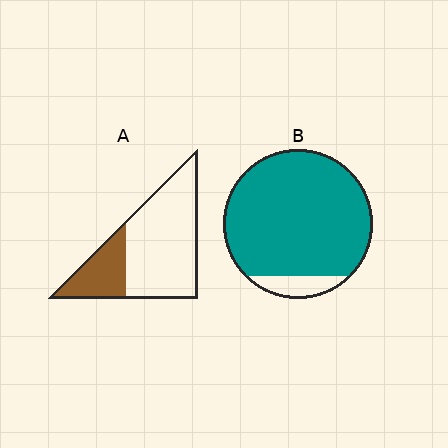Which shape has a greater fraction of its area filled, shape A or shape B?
Shape B.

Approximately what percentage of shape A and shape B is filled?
A is approximately 25% and B is approximately 90%.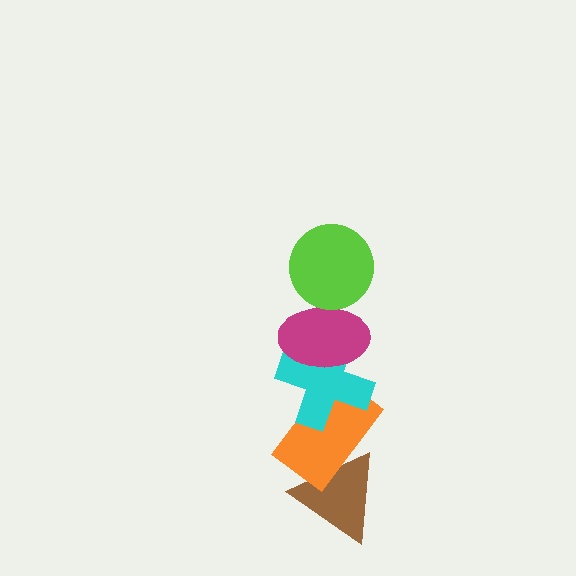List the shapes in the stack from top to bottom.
From top to bottom: the lime circle, the magenta ellipse, the cyan cross, the orange rectangle, the brown triangle.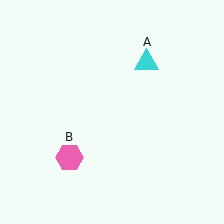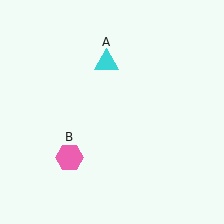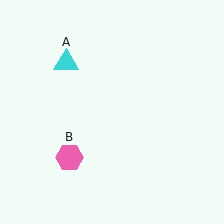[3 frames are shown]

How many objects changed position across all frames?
1 object changed position: cyan triangle (object A).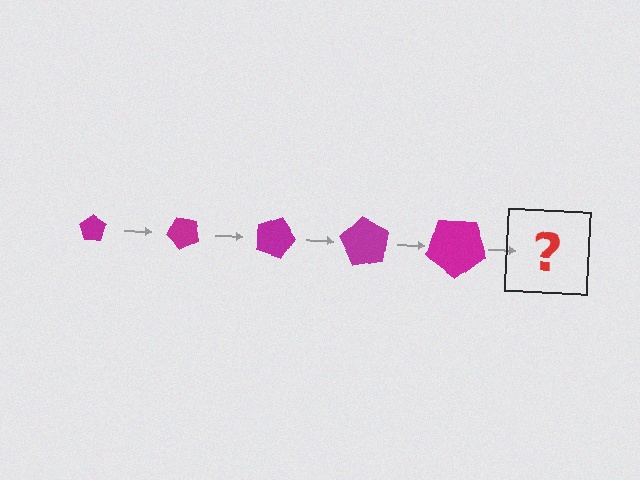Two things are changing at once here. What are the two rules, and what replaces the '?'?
The two rules are that the pentagon grows larger each step and it rotates 45 degrees each step. The '?' should be a pentagon, larger than the previous one and rotated 225 degrees from the start.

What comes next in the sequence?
The next element should be a pentagon, larger than the previous one and rotated 225 degrees from the start.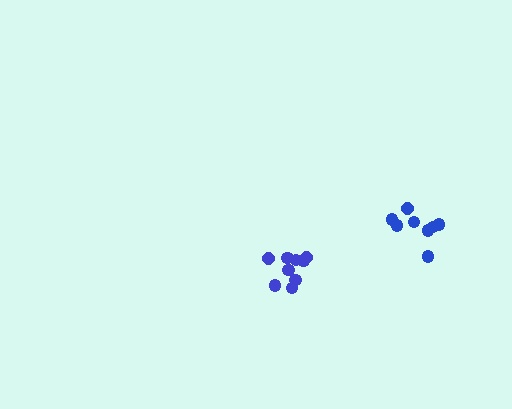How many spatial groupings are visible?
There are 2 spatial groupings.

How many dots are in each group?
Group 1: 9 dots, Group 2: 8 dots (17 total).